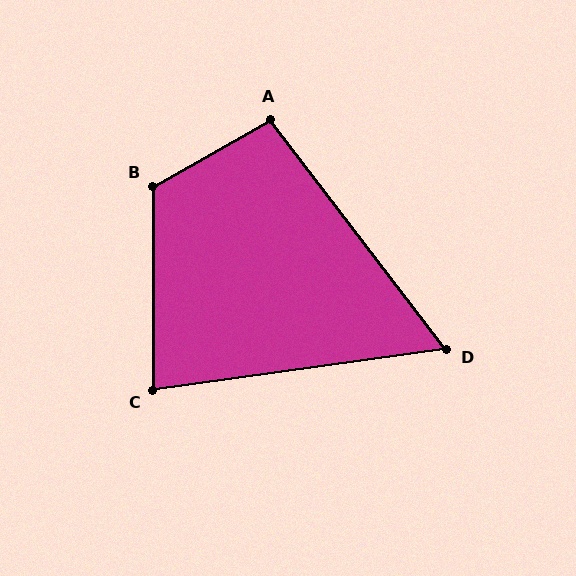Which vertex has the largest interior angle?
B, at approximately 120 degrees.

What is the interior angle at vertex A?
Approximately 98 degrees (obtuse).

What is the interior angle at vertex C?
Approximately 82 degrees (acute).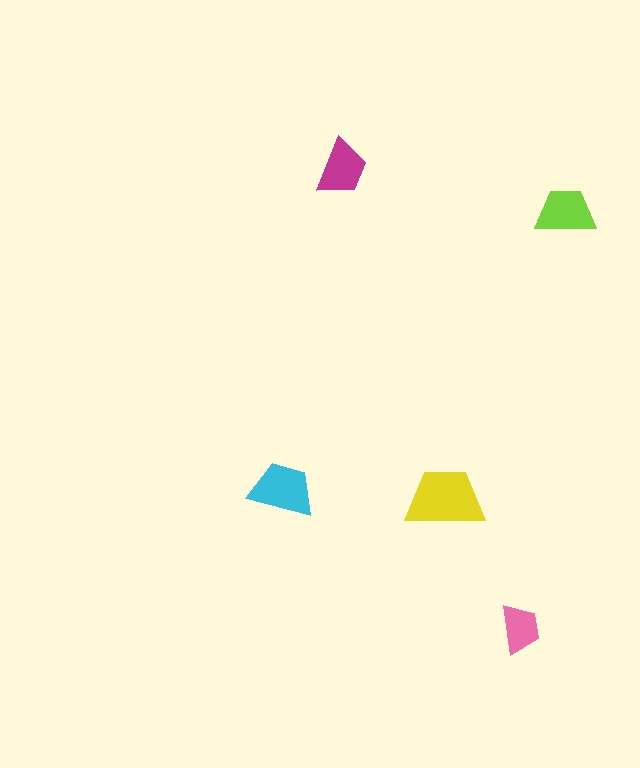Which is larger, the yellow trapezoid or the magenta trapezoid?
The yellow one.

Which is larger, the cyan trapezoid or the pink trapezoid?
The cyan one.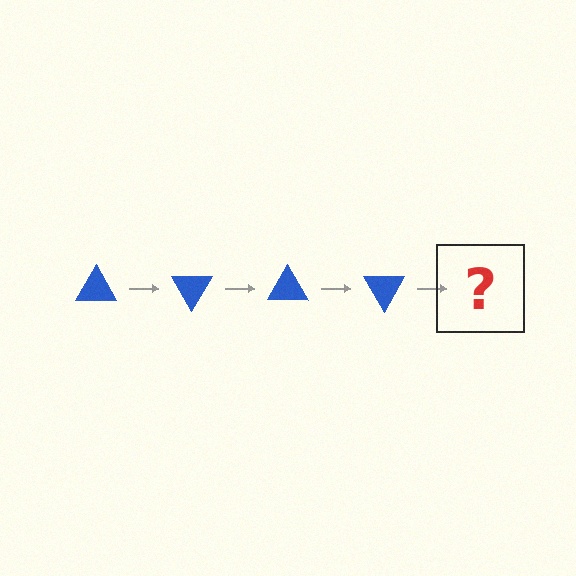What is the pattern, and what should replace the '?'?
The pattern is that the triangle rotates 60 degrees each step. The '?' should be a blue triangle rotated 240 degrees.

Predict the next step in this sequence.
The next step is a blue triangle rotated 240 degrees.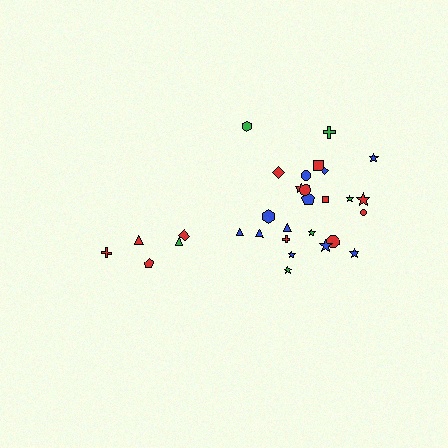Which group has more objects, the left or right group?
The right group.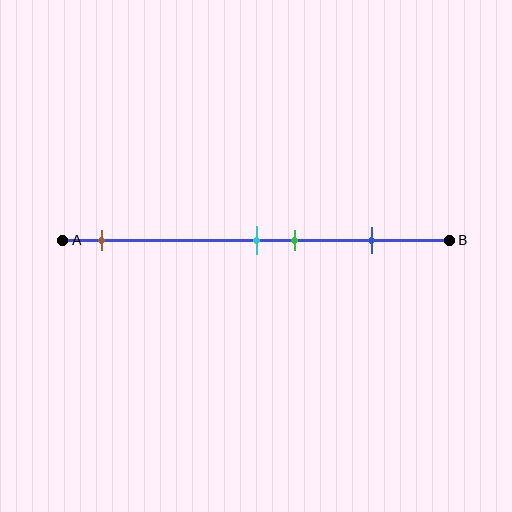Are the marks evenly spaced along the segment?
No, the marks are not evenly spaced.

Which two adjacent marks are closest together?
The cyan and green marks are the closest adjacent pair.